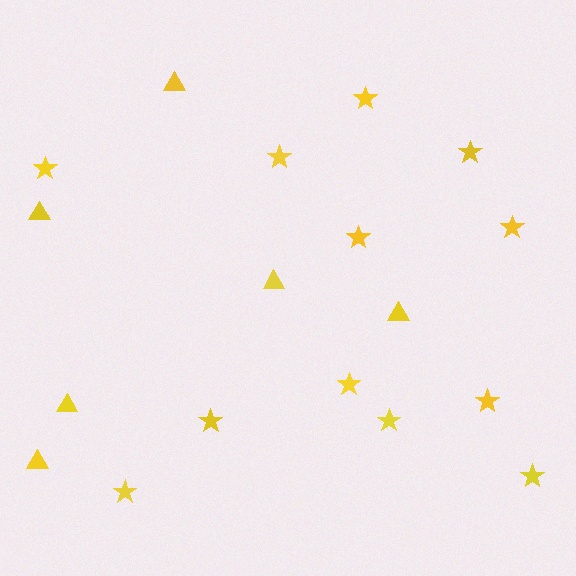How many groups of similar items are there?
There are 2 groups: one group of triangles (6) and one group of stars (12).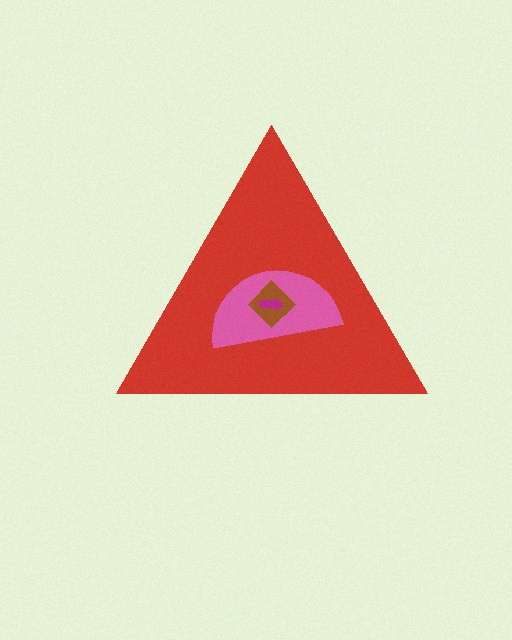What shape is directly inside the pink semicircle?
The brown diamond.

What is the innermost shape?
The magenta arrow.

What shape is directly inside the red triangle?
The pink semicircle.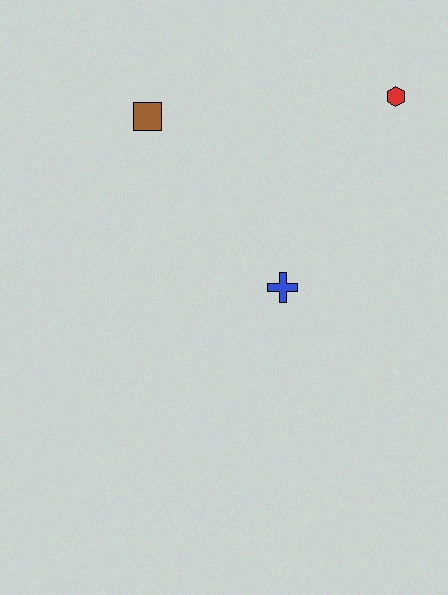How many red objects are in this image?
There is 1 red object.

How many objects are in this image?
There are 3 objects.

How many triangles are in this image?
There are no triangles.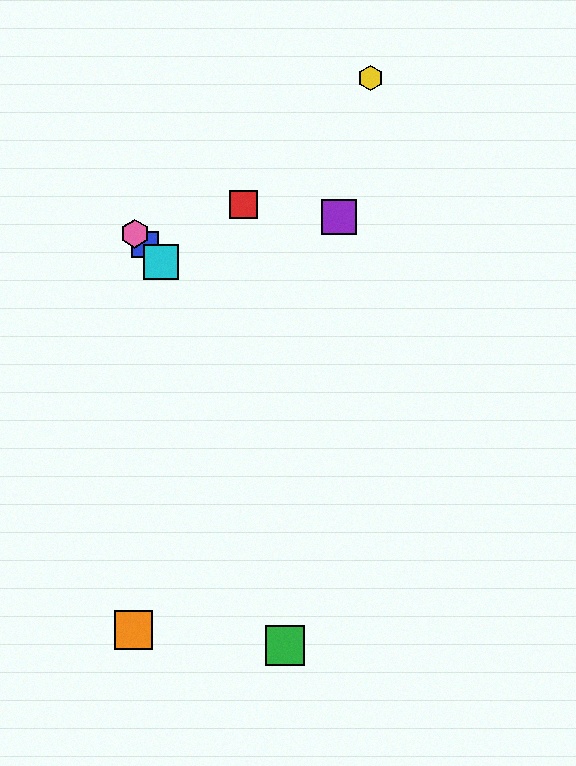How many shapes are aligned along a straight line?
3 shapes (the blue square, the cyan square, the pink hexagon) are aligned along a straight line.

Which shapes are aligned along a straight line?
The blue square, the cyan square, the pink hexagon are aligned along a straight line.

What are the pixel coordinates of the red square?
The red square is at (243, 204).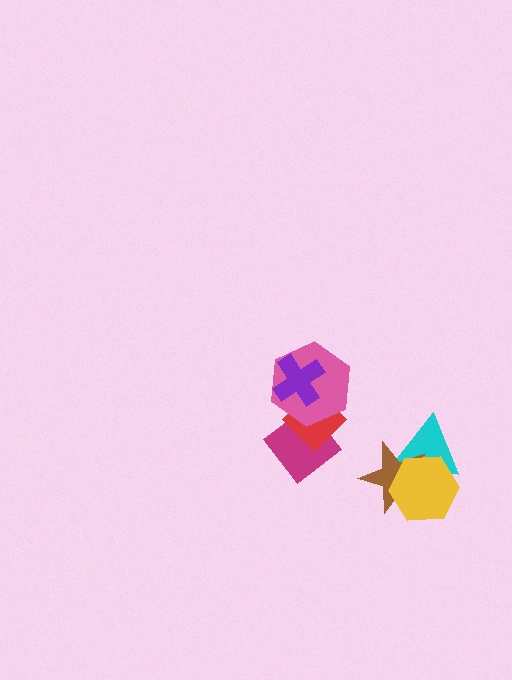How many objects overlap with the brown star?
2 objects overlap with the brown star.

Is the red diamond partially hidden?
Yes, it is partially covered by another shape.